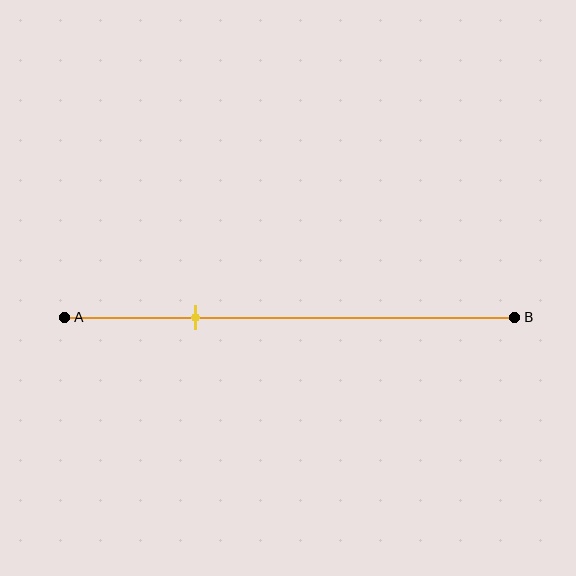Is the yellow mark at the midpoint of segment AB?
No, the mark is at about 30% from A, not at the 50% midpoint.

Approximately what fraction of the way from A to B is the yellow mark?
The yellow mark is approximately 30% of the way from A to B.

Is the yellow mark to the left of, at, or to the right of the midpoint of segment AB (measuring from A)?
The yellow mark is to the left of the midpoint of segment AB.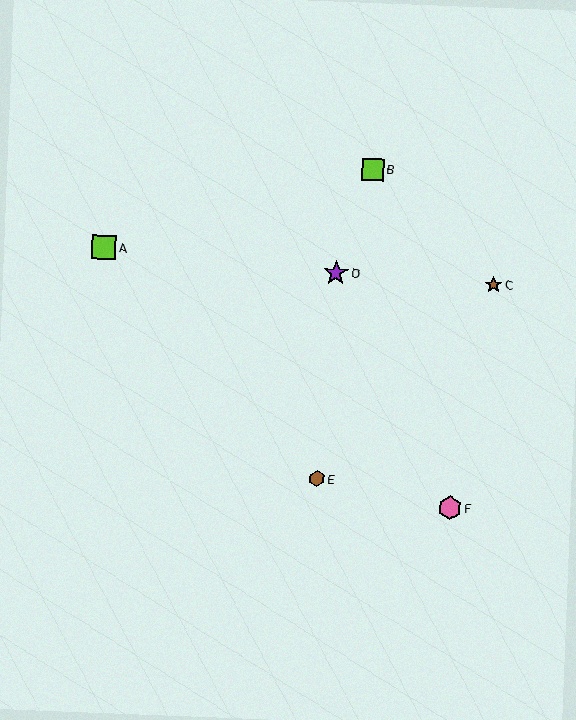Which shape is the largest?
The purple star (labeled D) is the largest.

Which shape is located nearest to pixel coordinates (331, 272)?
The purple star (labeled D) at (336, 273) is nearest to that location.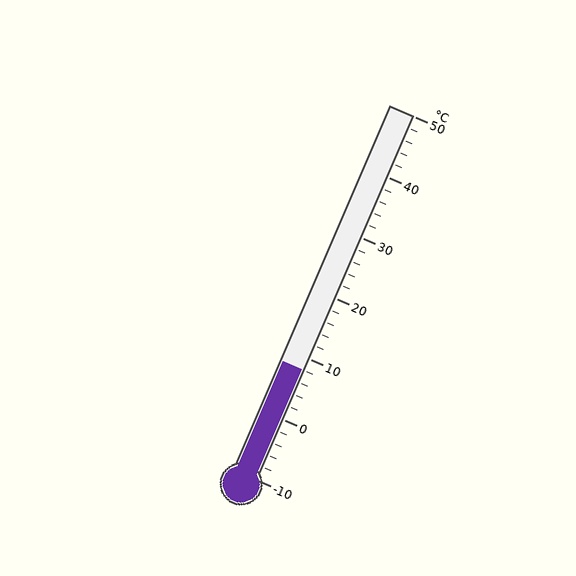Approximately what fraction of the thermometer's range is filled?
The thermometer is filled to approximately 30% of its range.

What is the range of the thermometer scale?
The thermometer scale ranges from -10°C to 50°C.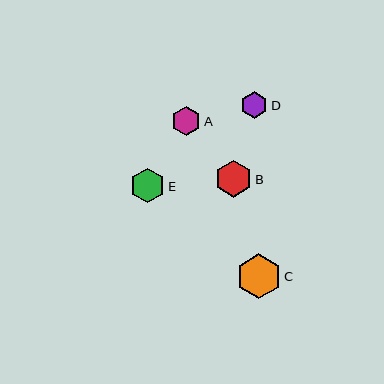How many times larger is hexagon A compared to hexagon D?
Hexagon A is approximately 1.1 times the size of hexagon D.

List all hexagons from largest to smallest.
From largest to smallest: C, B, E, A, D.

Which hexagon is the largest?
Hexagon C is the largest with a size of approximately 45 pixels.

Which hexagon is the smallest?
Hexagon D is the smallest with a size of approximately 26 pixels.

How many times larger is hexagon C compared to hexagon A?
Hexagon C is approximately 1.5 times the size of hexagon A.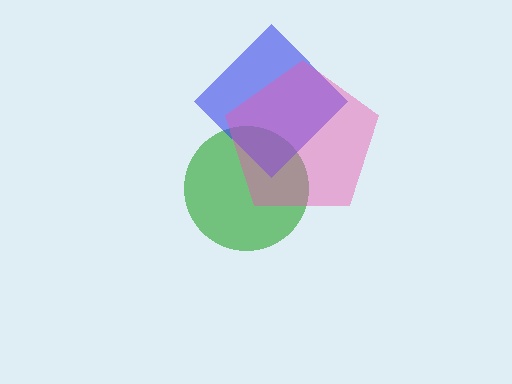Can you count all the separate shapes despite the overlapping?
Yes, there are 3 separate shapes.